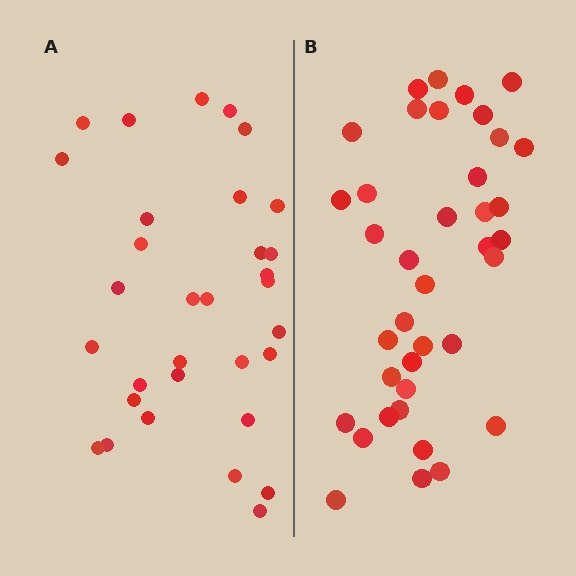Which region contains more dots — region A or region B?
Region B (the right region) has more dots.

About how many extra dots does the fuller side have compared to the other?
Region B has about 6 more dots than region A.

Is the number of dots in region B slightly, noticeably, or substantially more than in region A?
Region B has only slightly more — the two regions are fairly close. The ratio is roughly 1.2 to 1.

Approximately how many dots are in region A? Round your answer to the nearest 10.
About 30 dots. (The exact count is 32, which rounds to 30.)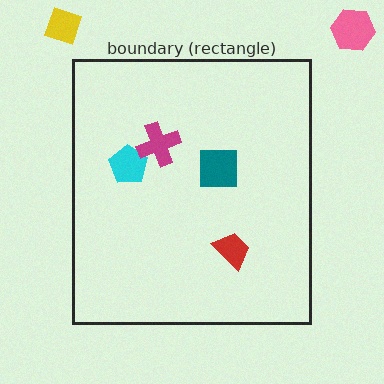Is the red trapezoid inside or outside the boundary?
Inside.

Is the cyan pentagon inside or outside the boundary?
Inside.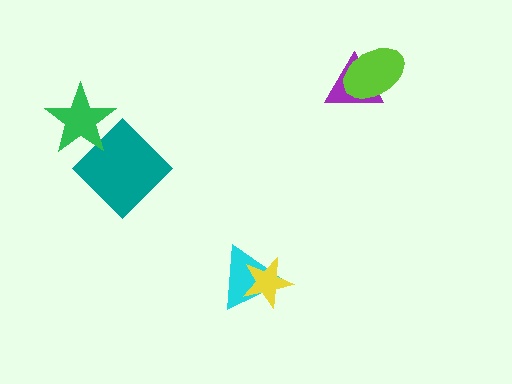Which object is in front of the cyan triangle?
The yellow star is in front of the cyan triangle.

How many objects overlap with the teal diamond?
1 object overlaps with the teal diamond.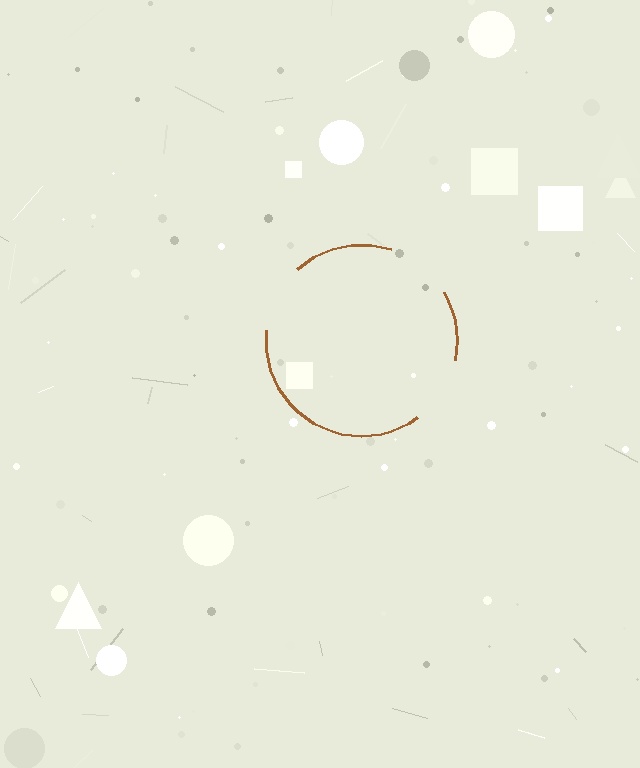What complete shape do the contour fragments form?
The contour fragments form a circle.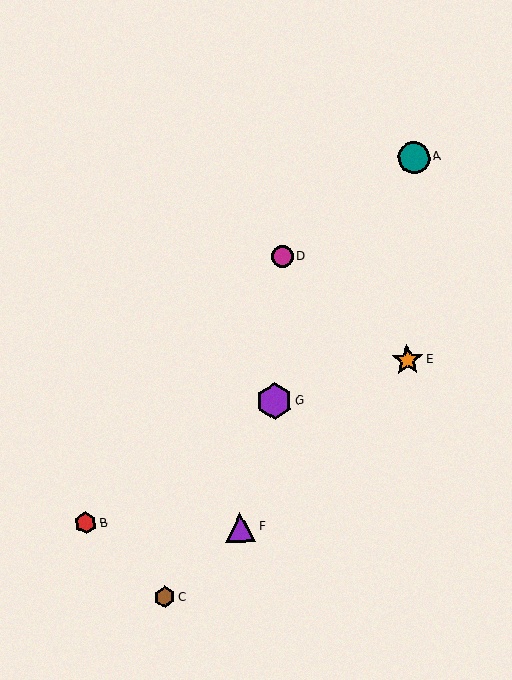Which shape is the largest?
The purple hexagon (labeled G) is the largest.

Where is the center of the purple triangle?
The center of the purple triangle is at (240, 527).